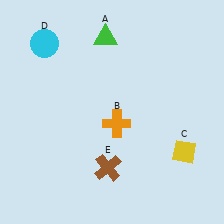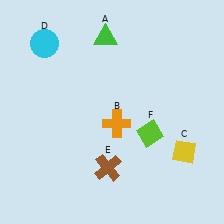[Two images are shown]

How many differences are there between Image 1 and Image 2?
There is 1 difference between the two images.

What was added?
A lime diamond (F) was added in Image 2.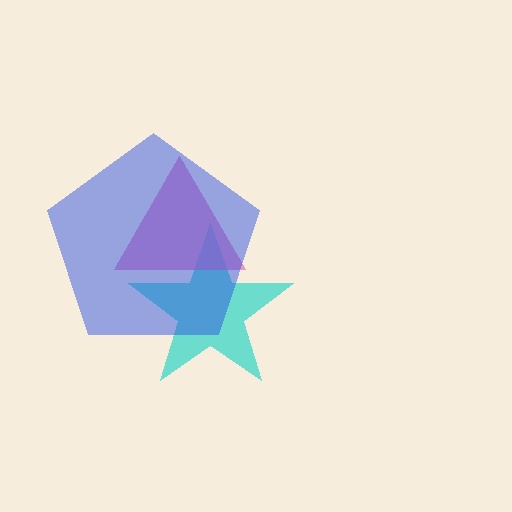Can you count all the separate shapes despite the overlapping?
Yes, there are 3 separate shapes.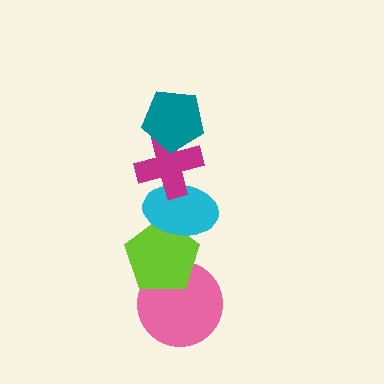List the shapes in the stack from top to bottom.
From top to bottom: the teal pentagon, the magenta cross, the cyan ellipse, the lime pentagon, the pink circle.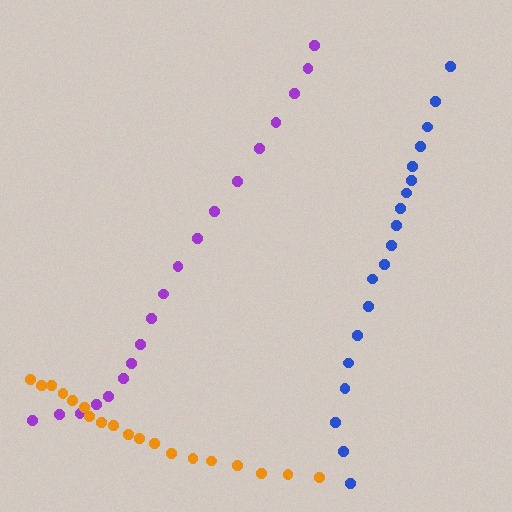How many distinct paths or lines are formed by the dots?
There are 3 distinct paths.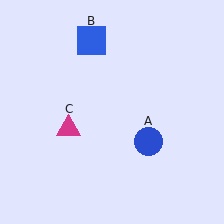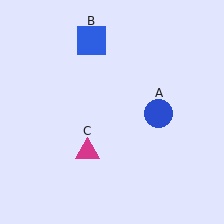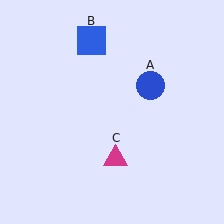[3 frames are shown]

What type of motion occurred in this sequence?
The blue circle (object A), magenta triangle (object C) rotated counterclockwise around the center of the scene.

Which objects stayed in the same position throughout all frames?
Blue square (object B) remained stationary.